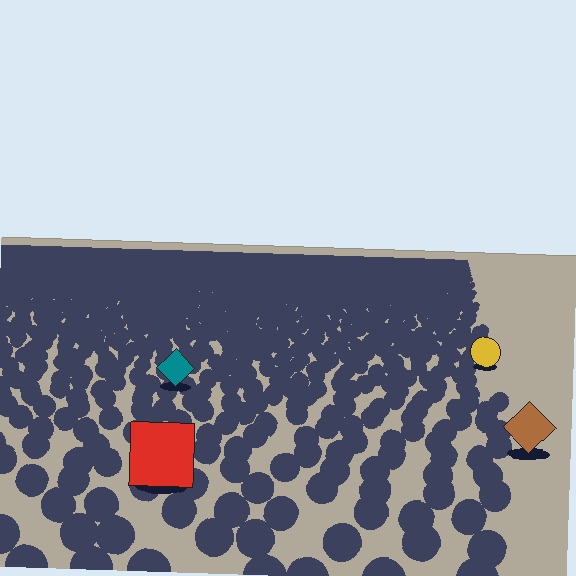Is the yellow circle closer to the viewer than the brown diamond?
No. The brown diamond is closer — you can tell from the texture gradient: the ground texture is coarser near it.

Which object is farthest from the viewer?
The yellow circle is farthest from the viewer. It appears smaller and the ground texture around it is denser.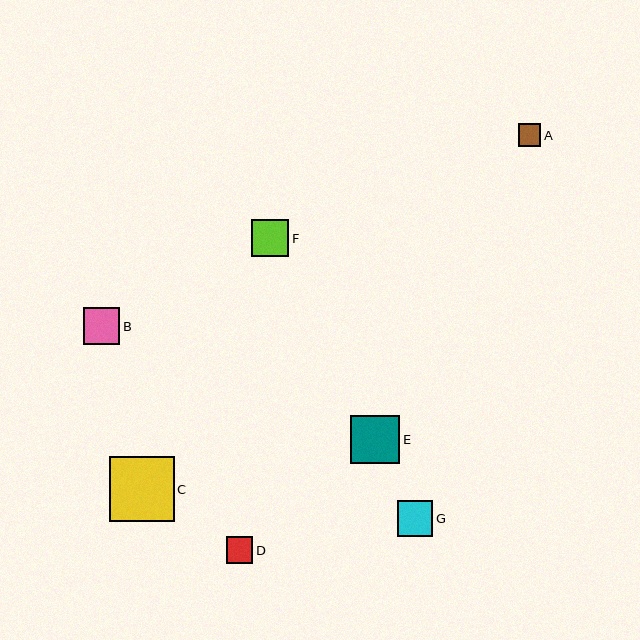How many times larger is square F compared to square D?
Square F is approximately 1.4 times the size of square D.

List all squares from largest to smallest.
From largest to smallest: C, E, F, B, G, D, A.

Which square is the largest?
Square C is the largest with a size of approximately 64 pixels.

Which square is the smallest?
Square A is the smallest with a size of approximately 23 pixels.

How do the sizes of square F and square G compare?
Square F and square G are approximately the same size.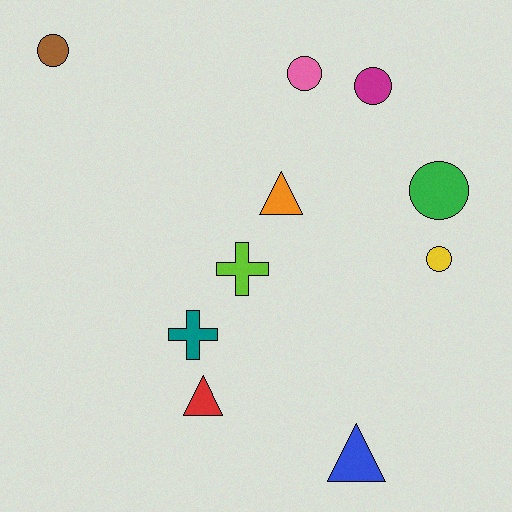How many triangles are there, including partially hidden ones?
There are 3 triangles.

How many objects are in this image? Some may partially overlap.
There are 10 objects.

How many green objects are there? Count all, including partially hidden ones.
There is 1 green object.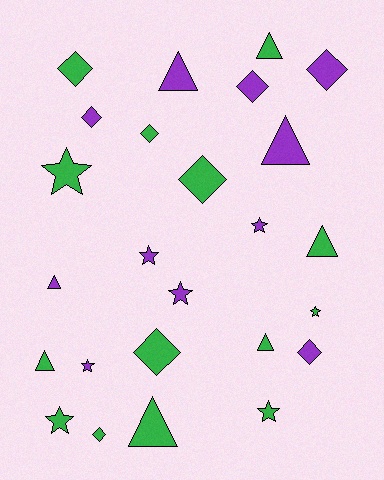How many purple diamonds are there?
There are 4 purple diamonds.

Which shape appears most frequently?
Diamond, with 9 objects.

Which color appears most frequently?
Green, with 14 objects.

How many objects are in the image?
There are 25 objects.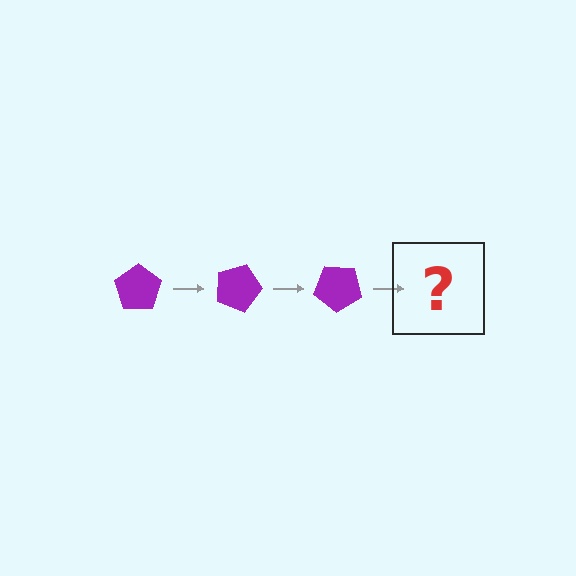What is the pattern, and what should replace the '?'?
The pattern is that the pentagon rotates 20 degrees each step. The '?' should be a purple pentagon rotated 60 degrees.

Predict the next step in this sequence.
The next step is a purple pentagon rotated 60 degrees.